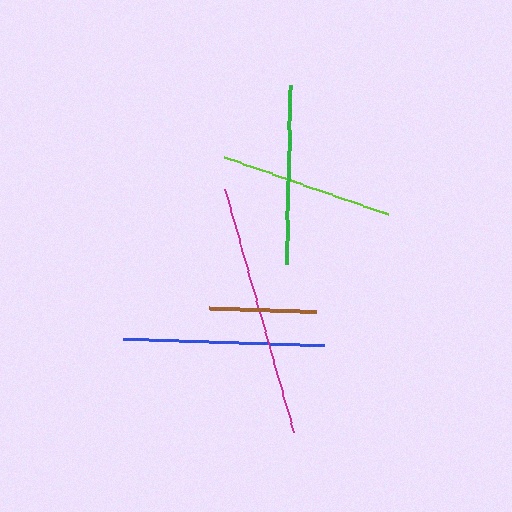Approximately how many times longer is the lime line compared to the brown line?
The lime line is approximately 1.6 times the length of the brown line.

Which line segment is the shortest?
The brown line is the shortest at approximately 107 pixels.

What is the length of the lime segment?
The lime segment is approximately 173 pixels long.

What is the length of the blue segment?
The blue segment is approximately 200 pixels long.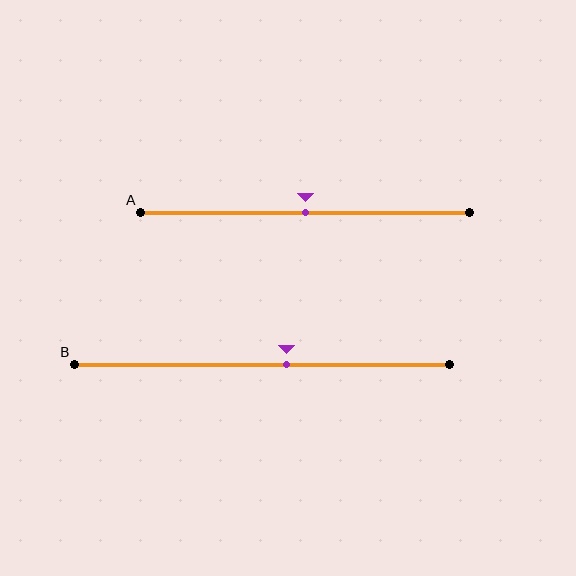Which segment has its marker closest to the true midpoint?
Segment A has its marker closest to the true midpoint.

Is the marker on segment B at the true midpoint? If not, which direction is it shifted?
No, the marker on segment B is shifted to the right by about 7% of the segment length.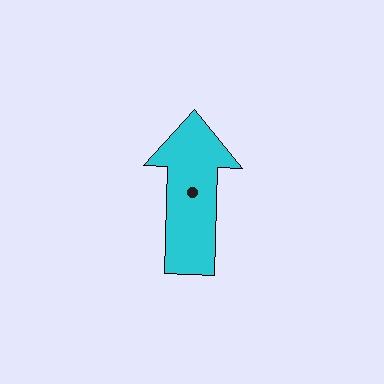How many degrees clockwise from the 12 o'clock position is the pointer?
Approximately 2 degrees.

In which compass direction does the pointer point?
North.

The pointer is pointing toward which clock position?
Roughly 12 o'clock.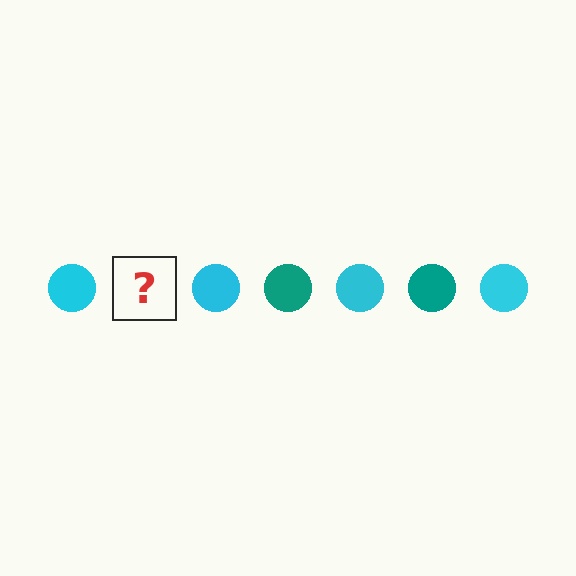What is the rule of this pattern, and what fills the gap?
The rule is that the pattern cycles through cyan, teal circles. The gap should be filled with a teal circle.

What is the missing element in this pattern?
The missing element is a teal circle.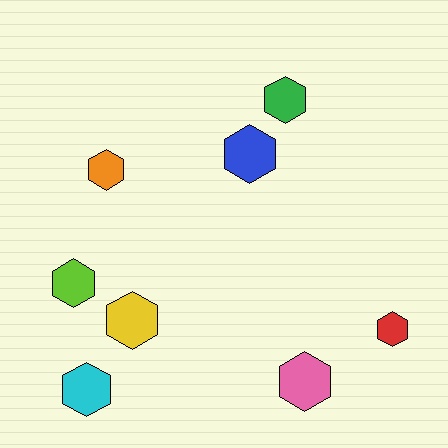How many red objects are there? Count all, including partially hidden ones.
There is 1 red object.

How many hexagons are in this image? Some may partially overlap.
There are 8 hexagons.